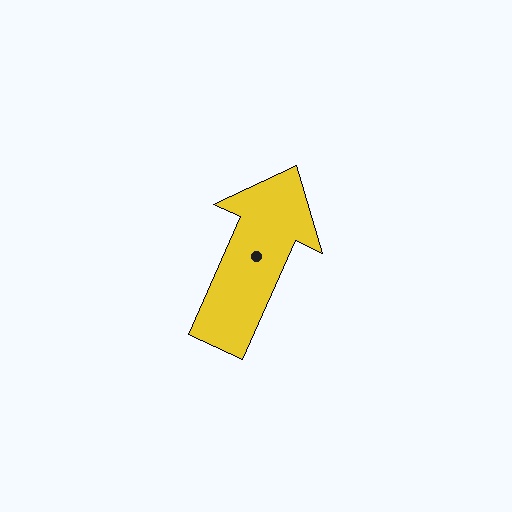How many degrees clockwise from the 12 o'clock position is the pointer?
Approximately 24 degrees.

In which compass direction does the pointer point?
Northeast.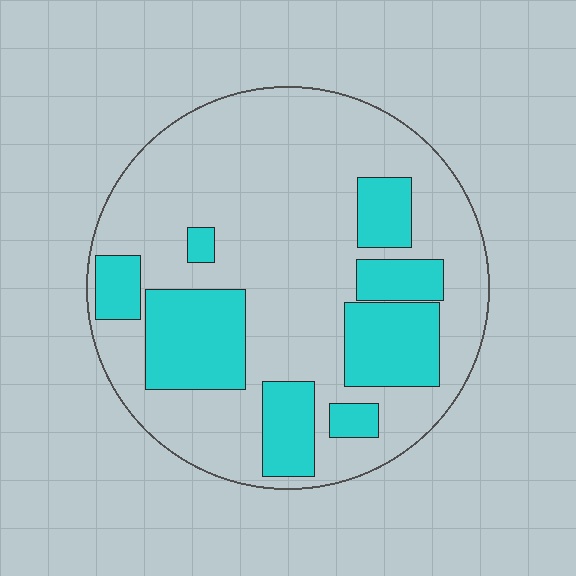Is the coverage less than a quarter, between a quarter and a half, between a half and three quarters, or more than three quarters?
Between a quarter and a half.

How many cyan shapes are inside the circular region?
8.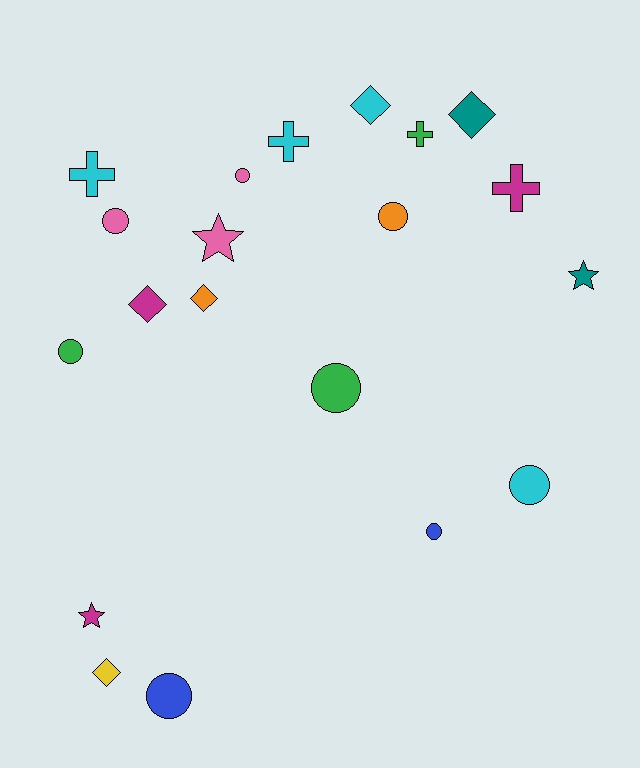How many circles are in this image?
There are 8 circles.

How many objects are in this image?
There are 20 objects.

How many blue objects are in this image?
There are 2 blue objects.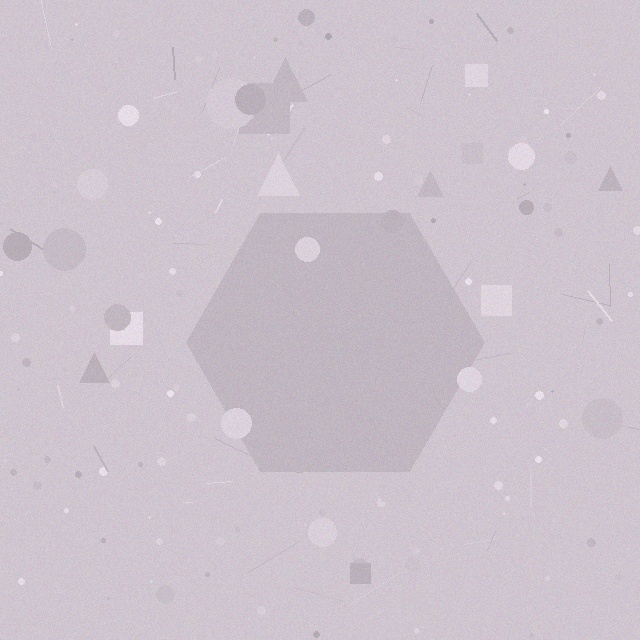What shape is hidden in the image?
A hexagon is hidden in the image.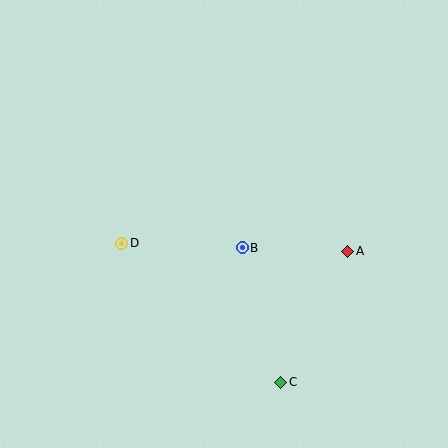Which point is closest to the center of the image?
Point B at (242, 248) is closest to the center.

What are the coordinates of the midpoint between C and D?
The midpoint between C and D is at (201, 313).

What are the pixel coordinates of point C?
Point C is at (281, 382).